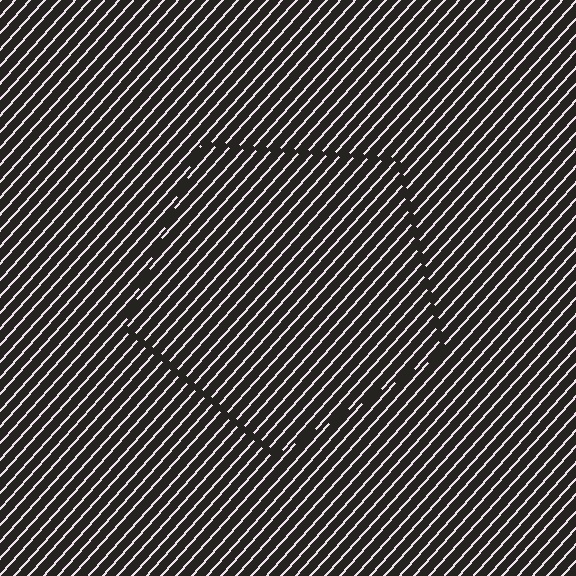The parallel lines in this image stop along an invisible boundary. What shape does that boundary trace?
An illusory pentagon. The interior of the shape contains the same grating, shifted by half a period — the contour is defined by the phase discontinuity where line-ends from the inner and outer gratings abut.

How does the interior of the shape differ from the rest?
The interior of the shape contains the same grating, shifted by half a period — the contour is defined by the phase discontinuity where line-ends from the inner and outer gratings abut.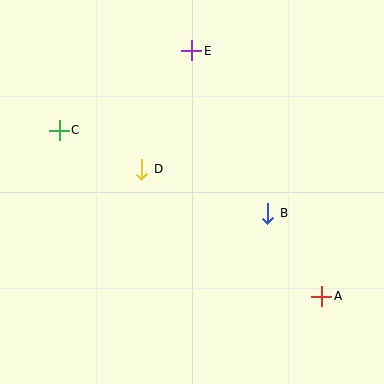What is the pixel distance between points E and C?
The distance between E and C is 154 pixels.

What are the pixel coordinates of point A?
Point A is at (322, 296).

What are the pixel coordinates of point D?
Point D is at (142, 169).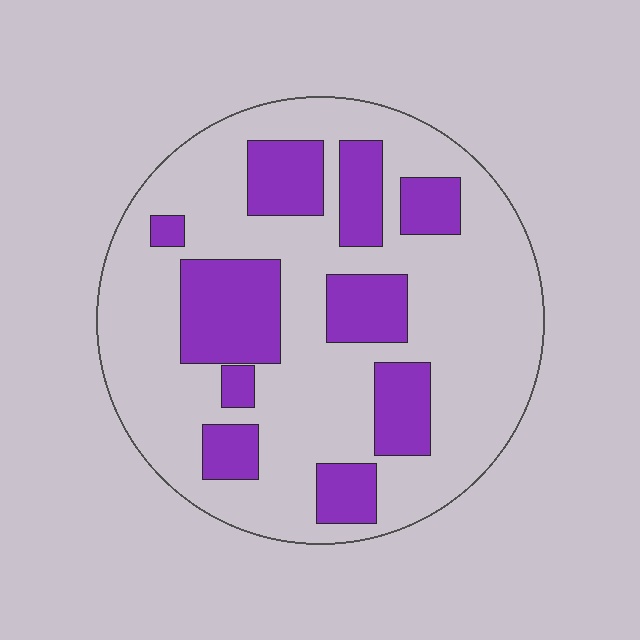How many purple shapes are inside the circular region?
10.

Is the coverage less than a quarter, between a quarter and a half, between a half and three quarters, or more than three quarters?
Between a quarter and a half.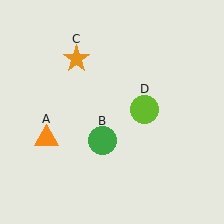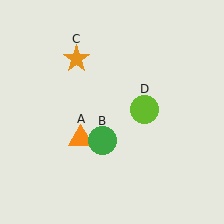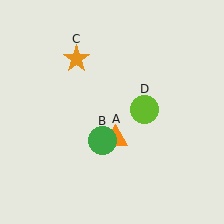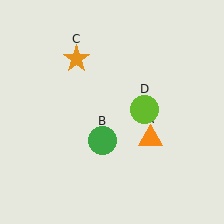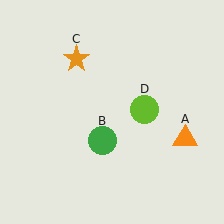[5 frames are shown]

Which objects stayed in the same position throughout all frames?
Green circle (object B) and orange star (object C) and lime circle (object D) remained stationary.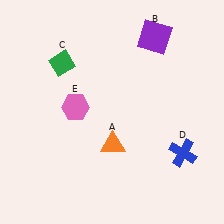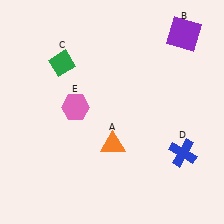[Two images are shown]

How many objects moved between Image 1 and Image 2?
1 object moved between the two images.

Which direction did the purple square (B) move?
The purple square (B) moved right.